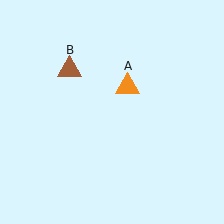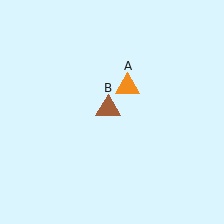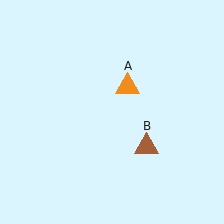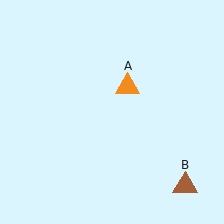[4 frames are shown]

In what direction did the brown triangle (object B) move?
The brown triangle (object B) moved down and to the right.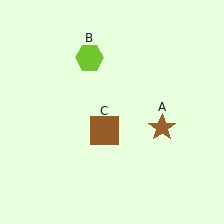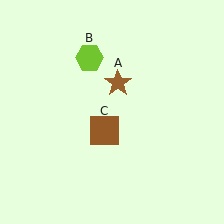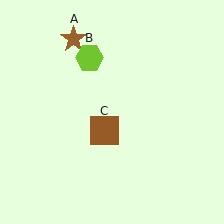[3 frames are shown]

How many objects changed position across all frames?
1 object changed position: brown star (object A).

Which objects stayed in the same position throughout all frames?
Lime hexagon (object B) and brown square (object C) remained stationary.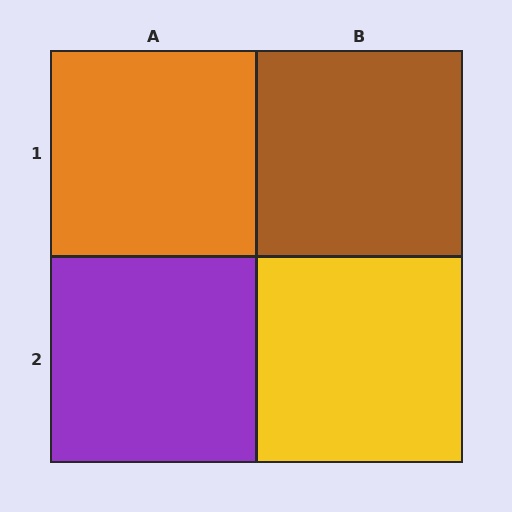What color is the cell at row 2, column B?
Yellow.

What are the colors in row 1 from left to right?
Orange, brown.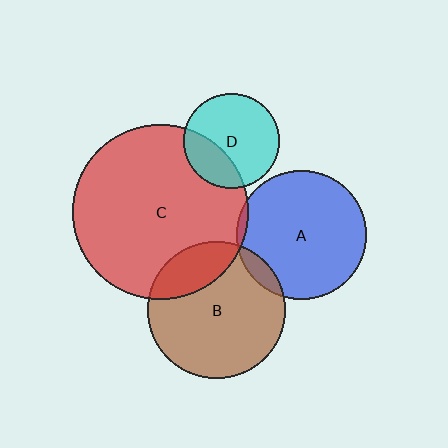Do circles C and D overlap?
Yes.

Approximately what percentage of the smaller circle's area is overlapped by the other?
Approximately 30%.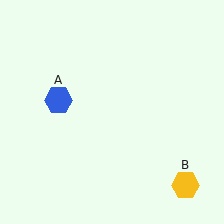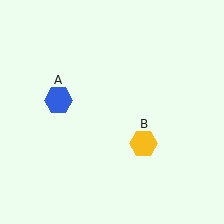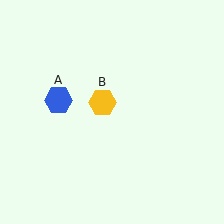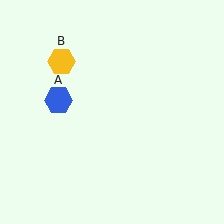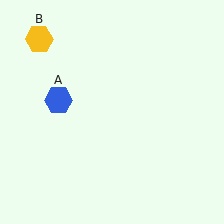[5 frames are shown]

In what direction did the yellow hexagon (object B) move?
The yellow hexagon (object B) moved up and to the left.